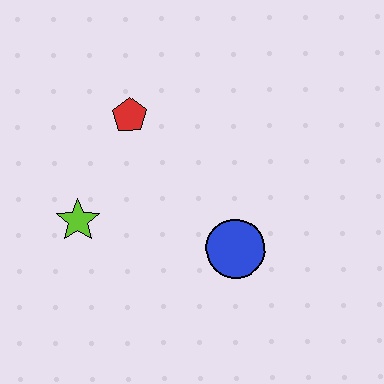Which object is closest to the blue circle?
The lime star is closest to the blue circle.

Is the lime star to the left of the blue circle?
Yes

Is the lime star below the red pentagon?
Yes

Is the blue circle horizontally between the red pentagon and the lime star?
No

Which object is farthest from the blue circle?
The red pentagon is farthest from the blue circle.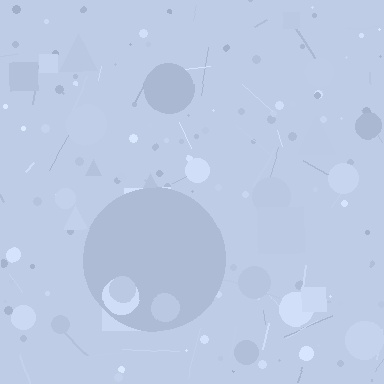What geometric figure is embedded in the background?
A circle is embedded in the background.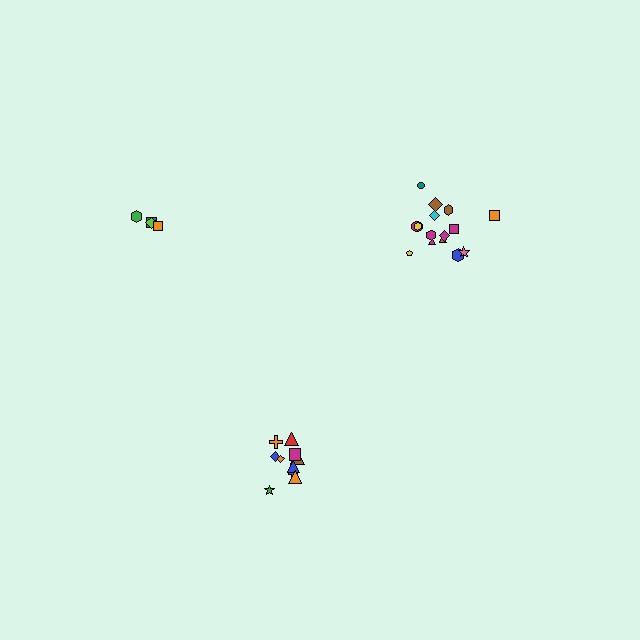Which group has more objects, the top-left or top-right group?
The top-right group.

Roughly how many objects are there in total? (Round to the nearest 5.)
Roughly 30 objects in total.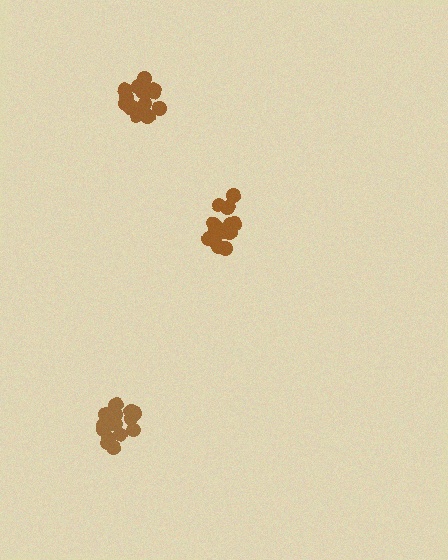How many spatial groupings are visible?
There are 3 spatial groupings.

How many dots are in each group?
Group 1: 14 dots, Group 2: 17 dots, Group 3: 16 dots (47 total).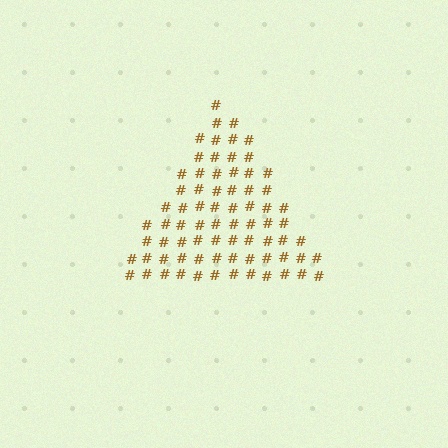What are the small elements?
The small elements are hash symbols.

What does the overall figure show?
The overall figure shows a triangle.